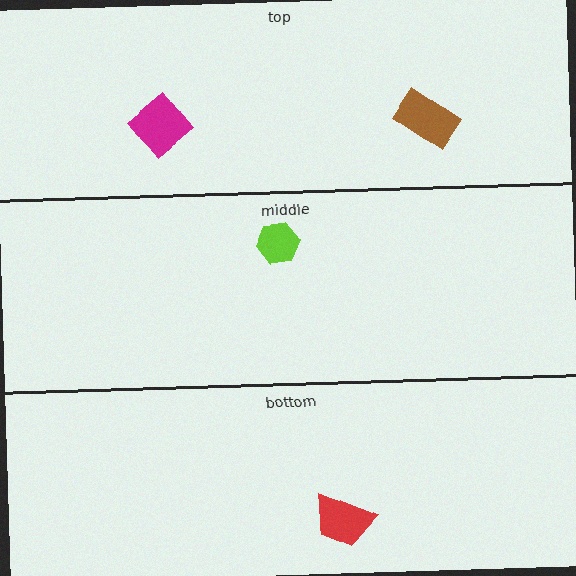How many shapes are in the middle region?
1.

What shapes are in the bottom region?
The red trapezoid.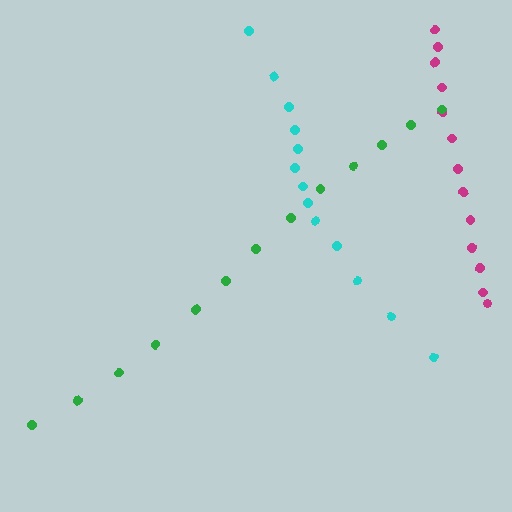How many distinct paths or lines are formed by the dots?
There are 3 distinct paths.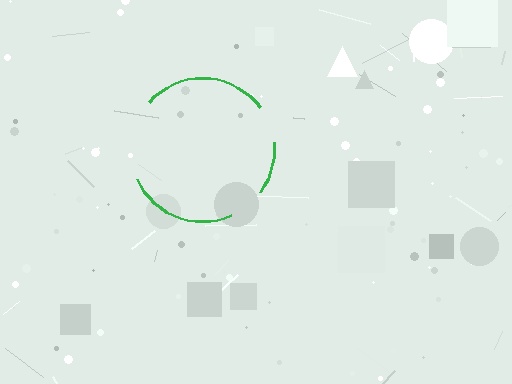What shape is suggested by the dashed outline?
The dashed outline suggests a circle.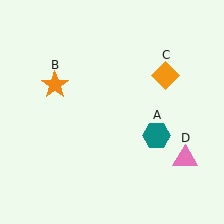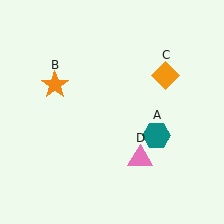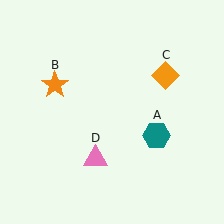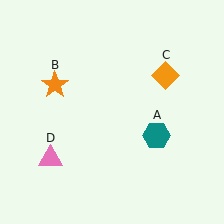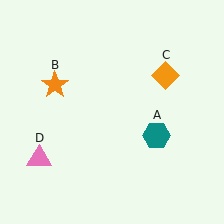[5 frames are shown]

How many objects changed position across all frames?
1 object changed position: pink triangle (object D).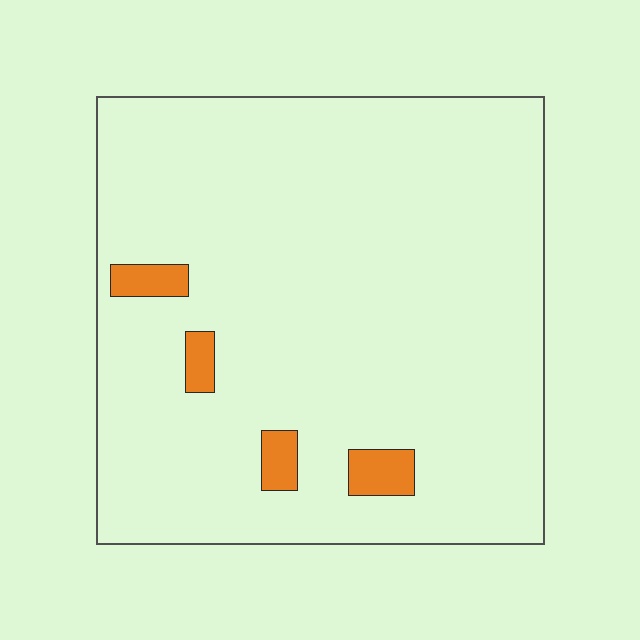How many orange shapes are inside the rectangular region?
4.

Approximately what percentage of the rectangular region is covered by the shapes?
Approximately 5%.